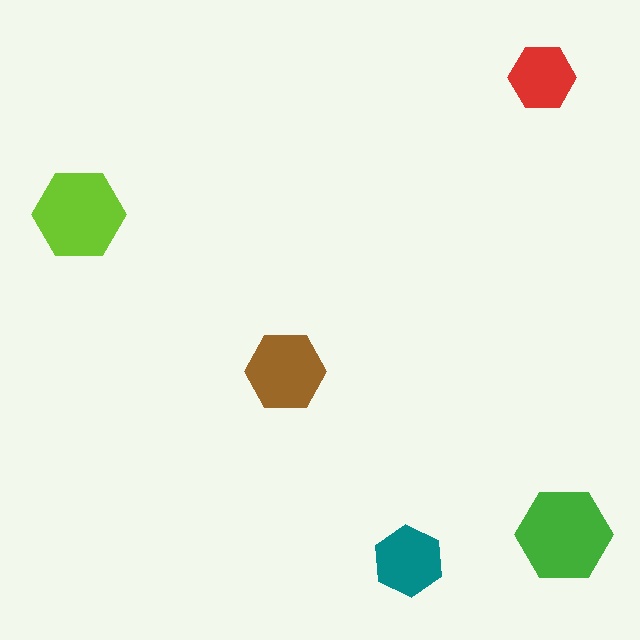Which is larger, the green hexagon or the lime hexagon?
The green one.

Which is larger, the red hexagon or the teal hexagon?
The teal one.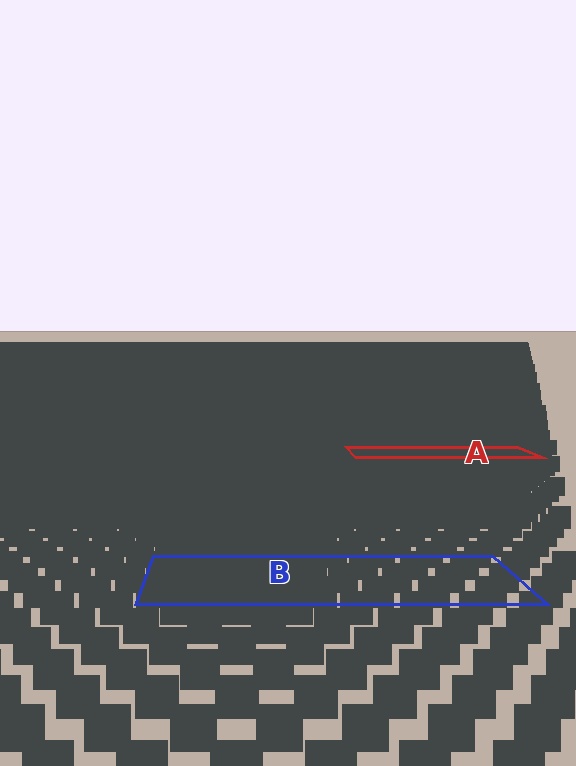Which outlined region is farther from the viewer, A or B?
Region A is farther from the viewer — the texture elements inside it appear smaller and more densely packed.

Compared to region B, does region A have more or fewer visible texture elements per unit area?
Region A has more texture elements per unit area — they are packed more densely because it is farther away.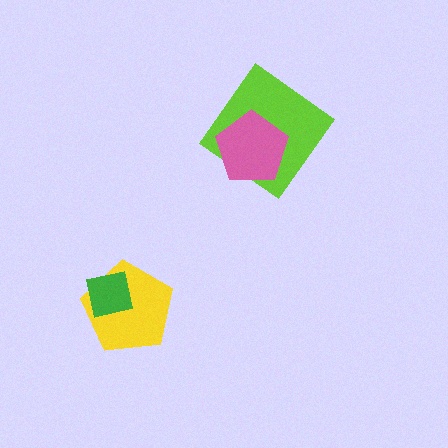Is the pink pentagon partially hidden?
No, no other shape covers it.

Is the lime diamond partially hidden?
Yes, it is partially covered by another shape.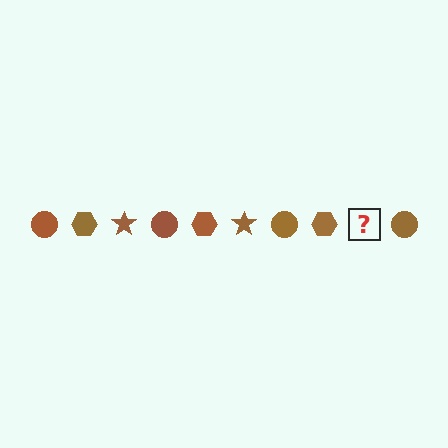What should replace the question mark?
The question mark should be replaced with a brown star.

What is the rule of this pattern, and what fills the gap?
The rule is that the pattern cycles through circle, hexagon, star shapes in brown. The gap should be filled with a brown star.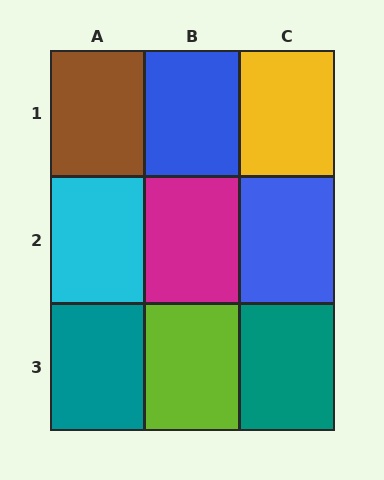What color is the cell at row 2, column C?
Blue.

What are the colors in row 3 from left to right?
Teal, lime, teal.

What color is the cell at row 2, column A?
Cyan.